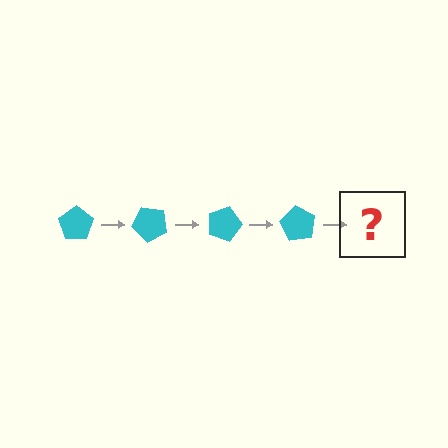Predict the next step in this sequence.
The next step is a cyan pentagon rotated 180 degrees.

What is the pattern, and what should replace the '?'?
The pattern is that the pentagon rotates 45 degrees each step. The '?' should be a cyan pentagon rotated 180 degrees.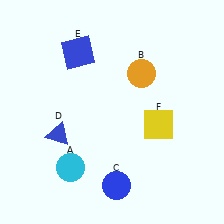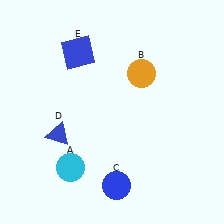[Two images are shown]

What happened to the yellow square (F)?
The yellow square (F) was removed in Image 2. It was in the bottom-right area of Image 1.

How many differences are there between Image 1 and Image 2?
There is 1 difference between the two images.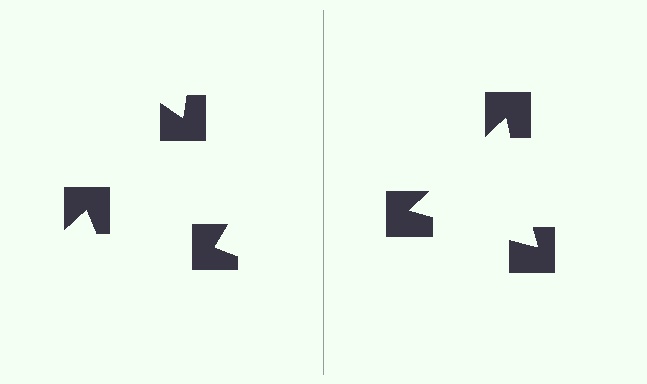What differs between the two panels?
The notched squares are positioned identically on both sides; only the wedge orientations differ. On the right they align to a triangle; on the left they are misaligned.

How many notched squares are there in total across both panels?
6 — 3 on each side.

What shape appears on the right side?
An illusory triangle.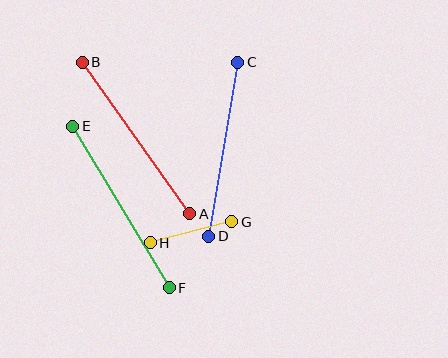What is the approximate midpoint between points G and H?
The midpoint is at approximately (191, 232) pixels.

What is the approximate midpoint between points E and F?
The midpoint is at approximately (121, 207) pixels.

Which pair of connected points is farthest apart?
Points E and F are farthest apart.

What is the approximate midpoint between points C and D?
The midpoint is at approximately (223, 149) pixels.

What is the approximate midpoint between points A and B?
The midpoint is at approximately (136, 138) pixels.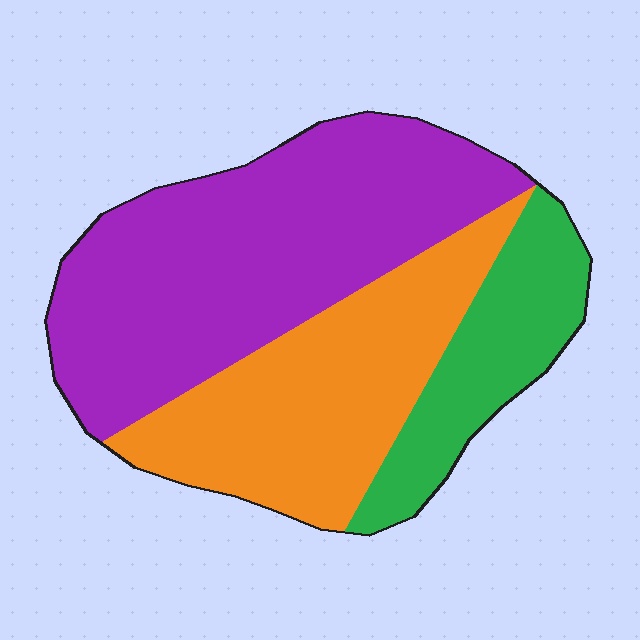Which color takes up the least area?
Green, at roughly 20%.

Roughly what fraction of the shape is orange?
Orange takes up about one third (1/3) of the shape.